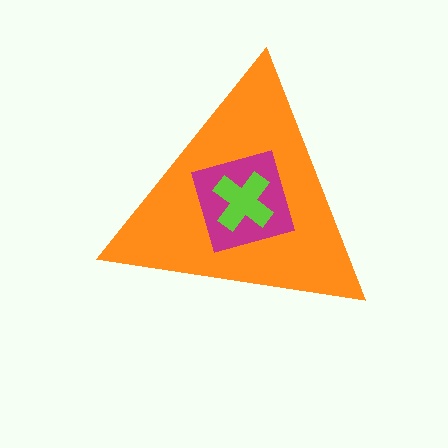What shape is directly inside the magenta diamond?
The lime cross.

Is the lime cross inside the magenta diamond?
Yes.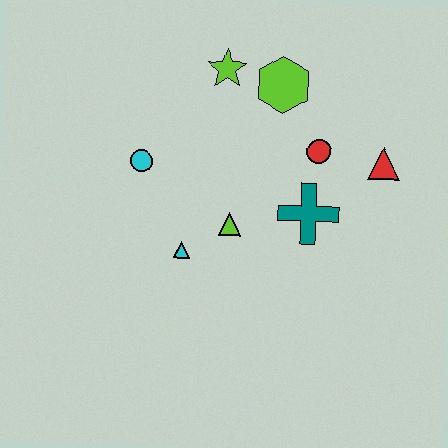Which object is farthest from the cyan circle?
The red triangle is farthest from the cyan circle.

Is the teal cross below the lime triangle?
No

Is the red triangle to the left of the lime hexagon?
No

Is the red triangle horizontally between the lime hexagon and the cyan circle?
No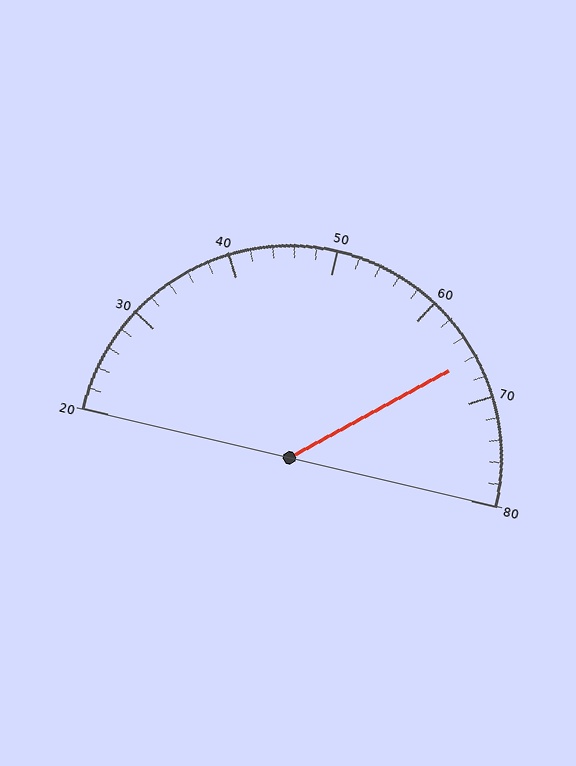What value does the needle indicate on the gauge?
The needle indicates approximately 66.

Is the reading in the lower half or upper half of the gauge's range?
The reading is in the upper half of the range (20 to 80).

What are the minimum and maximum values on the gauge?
The gauge ranges from 20 to 80.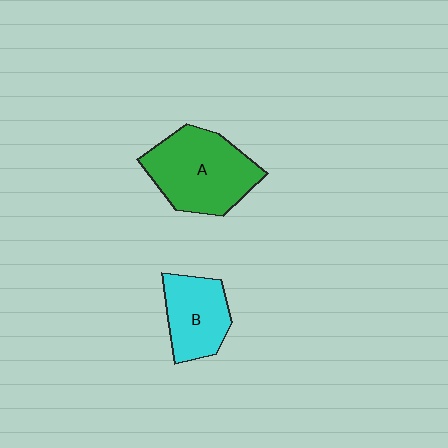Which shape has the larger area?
Shape A (green).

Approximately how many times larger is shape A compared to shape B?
Approximately 1.5 times.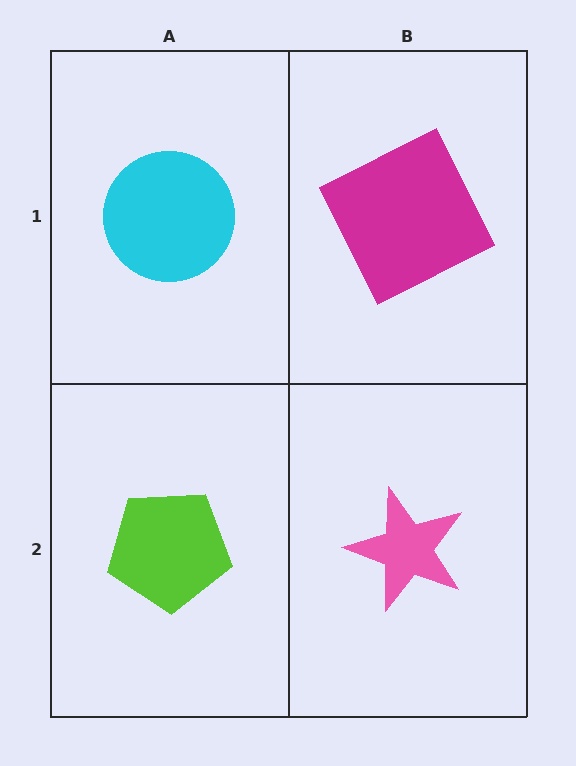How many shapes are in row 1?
2 shapes.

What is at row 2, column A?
A lime pentagon.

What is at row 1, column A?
A cyan circle.